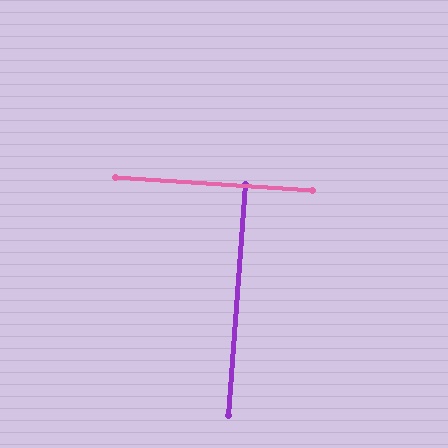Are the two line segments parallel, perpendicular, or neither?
Perpendicular — they meet at approximately 89°.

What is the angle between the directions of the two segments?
Approximately 89 degrees.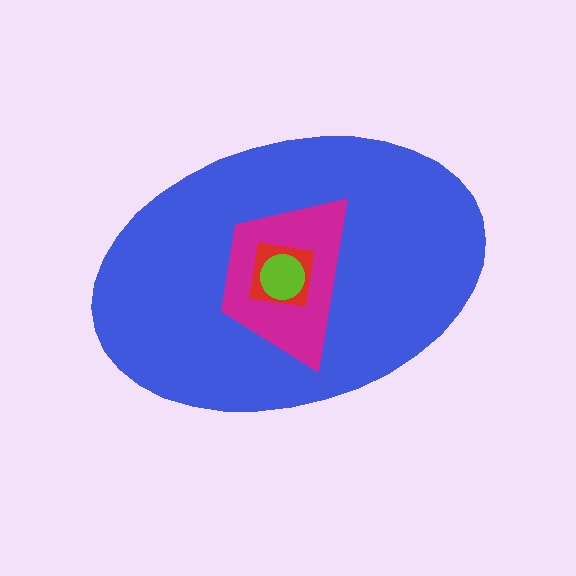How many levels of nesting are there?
4.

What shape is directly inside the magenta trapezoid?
The red square.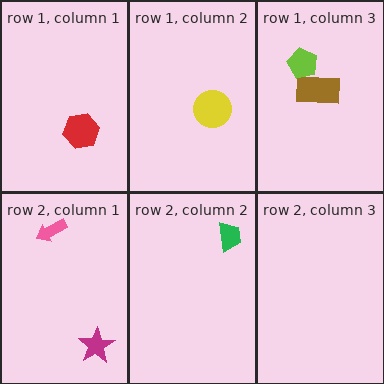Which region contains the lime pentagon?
The row 1, column 3 region.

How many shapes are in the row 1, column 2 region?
1.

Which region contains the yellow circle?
The row 1, column 2 region.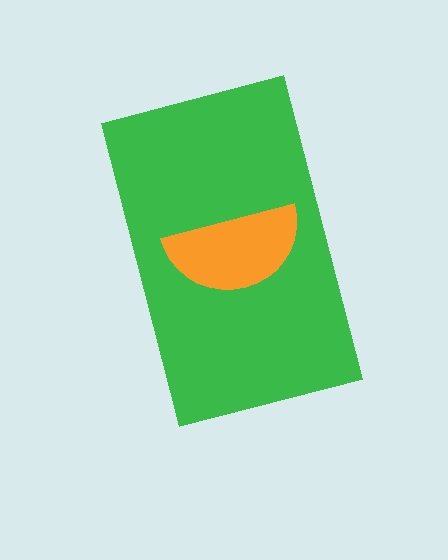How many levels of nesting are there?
2.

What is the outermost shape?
The green rectangle.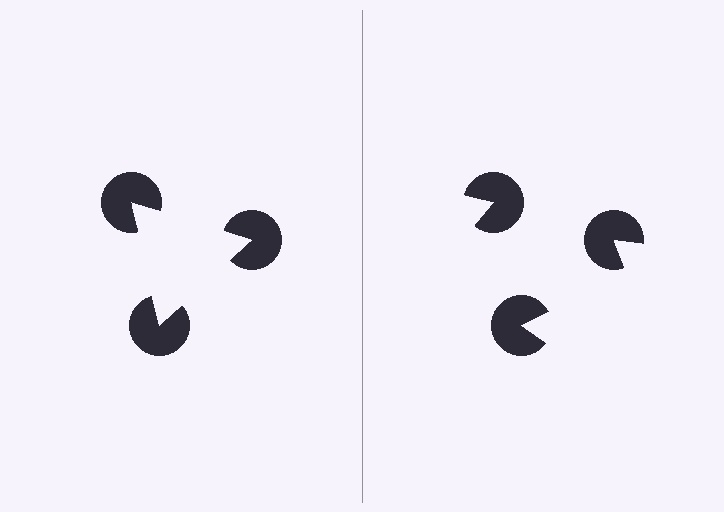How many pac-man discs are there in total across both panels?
6 — 3 on each side.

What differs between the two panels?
The pac-man discs are positioned identically on both sides; only the wedge orientations differ. On the left they align to a triangle; on the right they are misaligned.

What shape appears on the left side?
An illusory triangle.